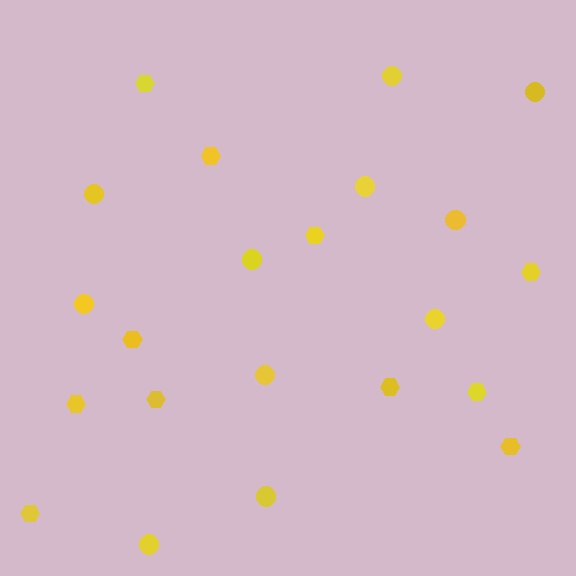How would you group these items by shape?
There are 2 groups: one group of hexagons (11) and one group of circles (11).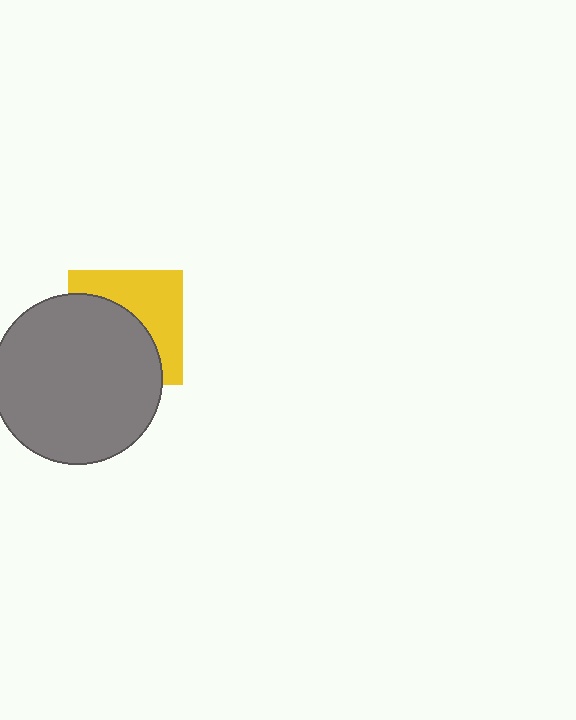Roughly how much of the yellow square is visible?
About half of it is visible (roughly 46%).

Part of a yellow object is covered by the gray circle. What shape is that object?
It is a square.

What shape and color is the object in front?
The object in front is a gray circle.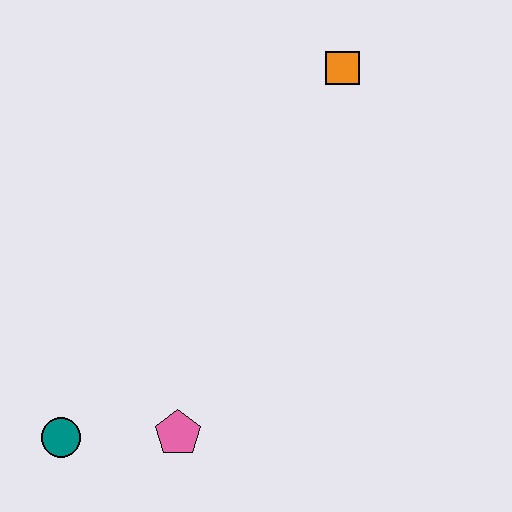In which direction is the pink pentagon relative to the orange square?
The pink pentagon is below the orange square.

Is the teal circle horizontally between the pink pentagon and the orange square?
No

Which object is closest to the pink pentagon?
The teal circle is closest to the pink pentagon.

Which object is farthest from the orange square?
The teal circle is farthest from the orange square.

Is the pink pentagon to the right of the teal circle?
Yes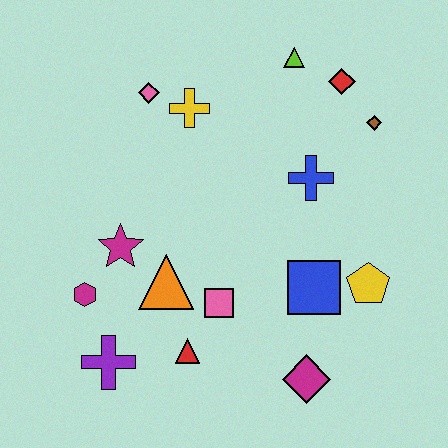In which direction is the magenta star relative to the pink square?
The magenta star is to the left of the pink square.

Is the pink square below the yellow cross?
Yes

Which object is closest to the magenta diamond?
The blue square is closest to the magenta diamond.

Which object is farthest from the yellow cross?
The magenta diamond is farthest from the yellow cross.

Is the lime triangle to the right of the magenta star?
Yes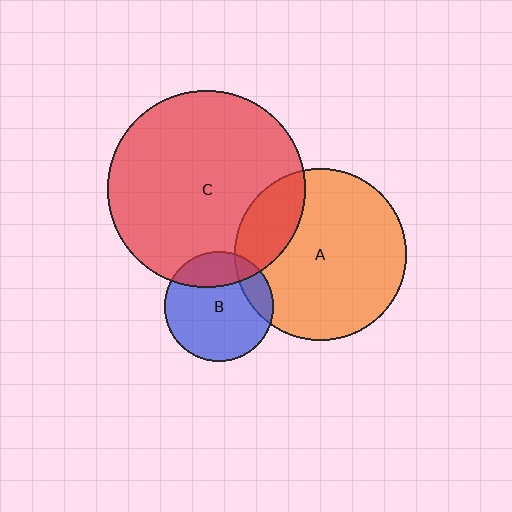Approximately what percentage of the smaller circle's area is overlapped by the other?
Approximately 15%.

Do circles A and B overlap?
Yes.